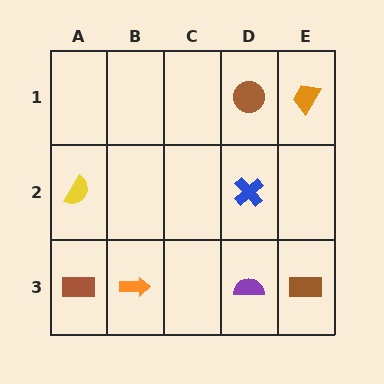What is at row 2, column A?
A yellow semicircle.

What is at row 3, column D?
A purple semicircle.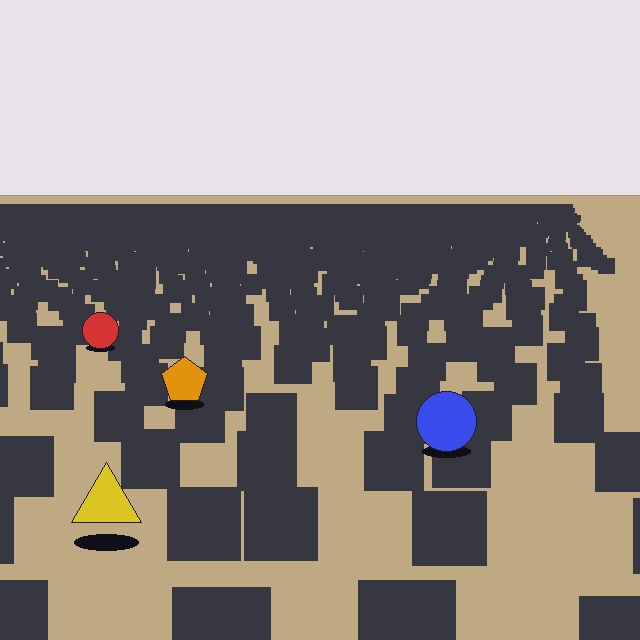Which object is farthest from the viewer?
The red circle is farthest from the viewer. It appears smaller and the ground texture around it is denser.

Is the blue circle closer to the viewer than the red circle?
Yes. The blue circle is closer — you can tell from the texture gradient: the ground texture is coarser near it.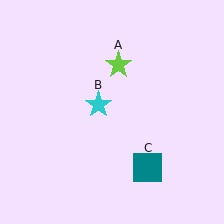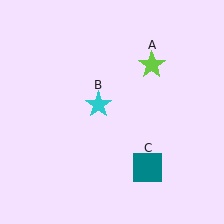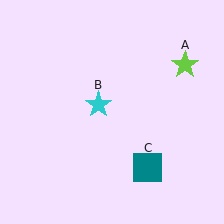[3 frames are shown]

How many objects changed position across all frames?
1 object changed position: lime star (object A).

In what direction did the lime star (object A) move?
The lime star (object A) moved right.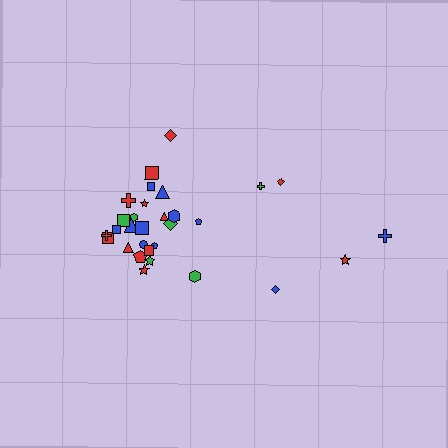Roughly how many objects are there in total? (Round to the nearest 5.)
Roughly 30 objects in total.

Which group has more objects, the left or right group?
The left group.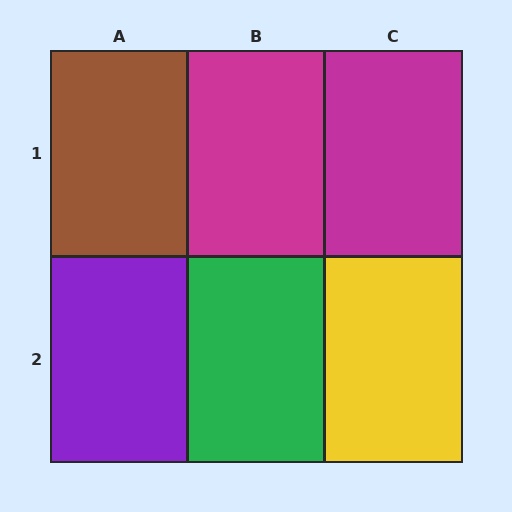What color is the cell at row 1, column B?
Magenta.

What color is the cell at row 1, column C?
Magenta.